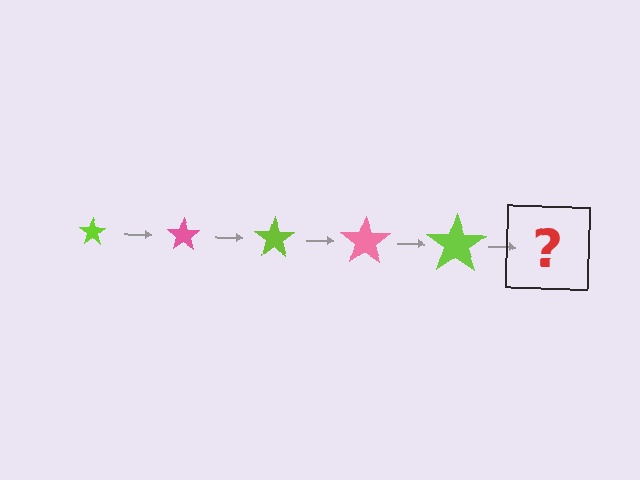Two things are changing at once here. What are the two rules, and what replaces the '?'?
The two rules are that the star grows larger each step and the color cycles through lime and pink. The '?' should be a pink star, larger than the previous one.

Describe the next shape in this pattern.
It should be a pink star, larger than the previous one.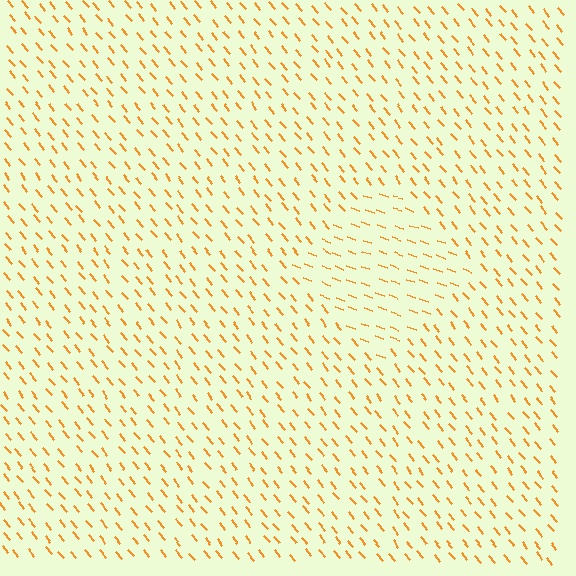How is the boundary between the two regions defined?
The boundary is defined purely by a change in line orientation (approximately 31 degrees difference). All lines are the same color and thickness.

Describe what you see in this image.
The image is filled with small orange line segments. A diamond region in the image has lines oriented differently from the surrounding lines, creating a visible texture boundary.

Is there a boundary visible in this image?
Yes, there is a texture boundary formed by a change in line orientation.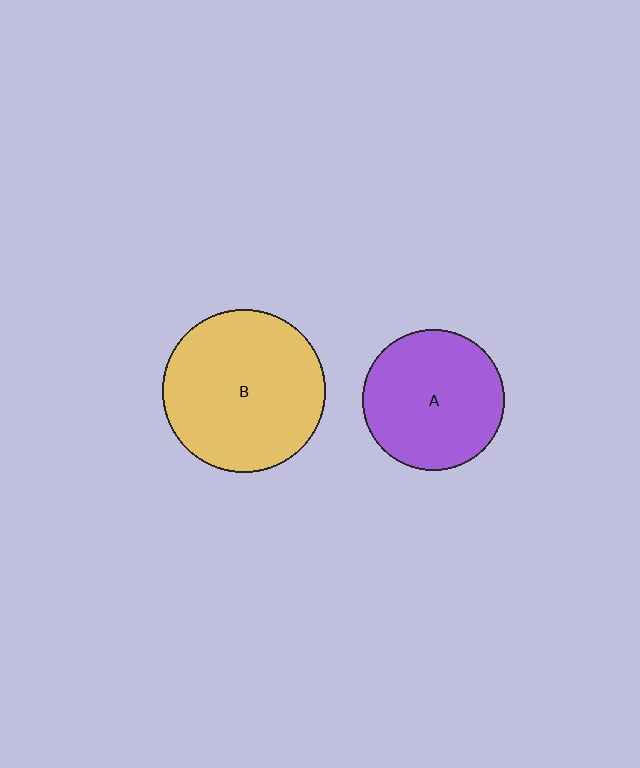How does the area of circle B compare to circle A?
Approximately 1.3 times.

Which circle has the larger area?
Circle B (yellow).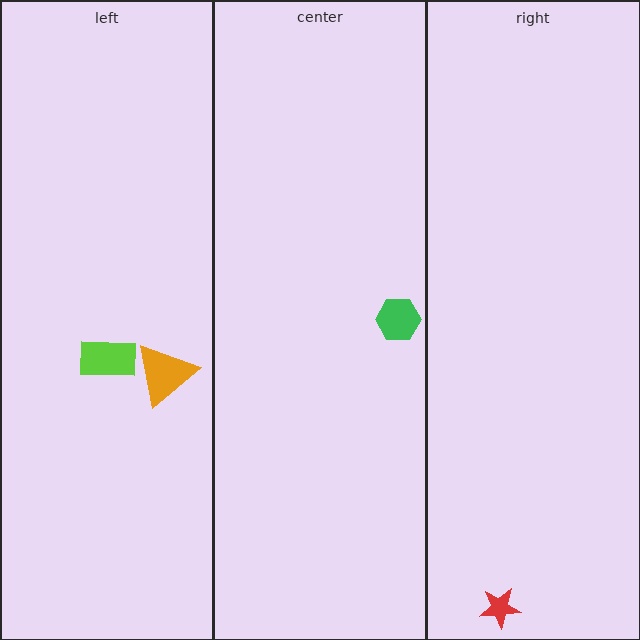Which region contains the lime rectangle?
The left region.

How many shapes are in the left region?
2.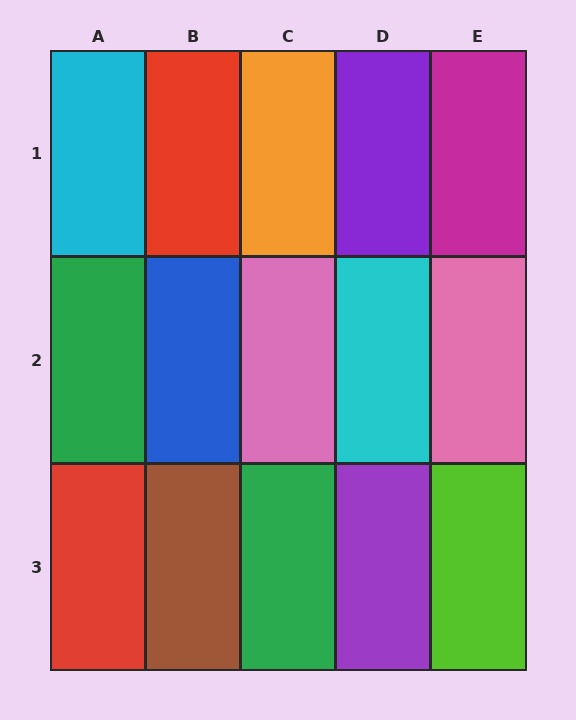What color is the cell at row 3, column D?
Purple.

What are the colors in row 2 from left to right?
Green, blue, pink, cyan, pink.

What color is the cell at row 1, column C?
Orange.